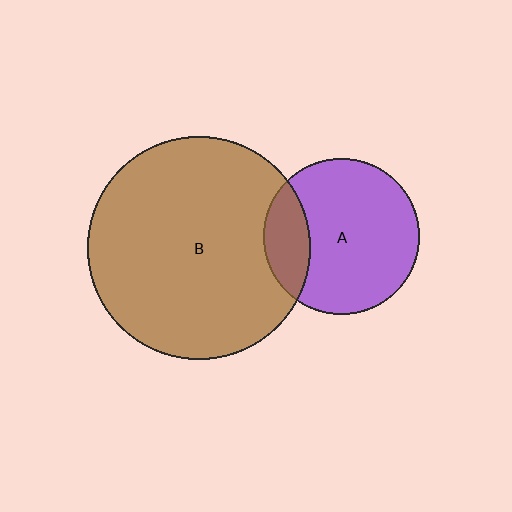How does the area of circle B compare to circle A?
Approximately 2.1 times.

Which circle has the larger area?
Circle B (brown).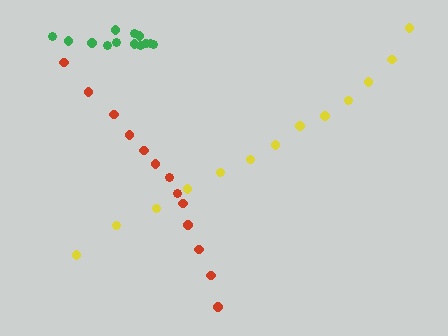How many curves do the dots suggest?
There are 3 distinct paths.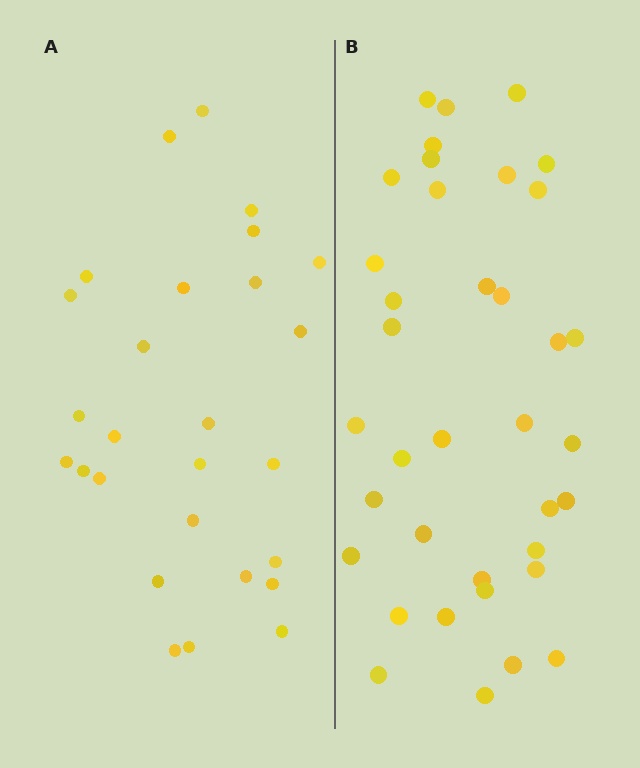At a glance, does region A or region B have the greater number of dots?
Region B (the right region) has more dots.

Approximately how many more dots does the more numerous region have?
Region B has roughly 10 or so more dots than region A.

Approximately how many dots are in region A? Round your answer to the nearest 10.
About 30 dots. (The exact count is 27, which rounds to 30.)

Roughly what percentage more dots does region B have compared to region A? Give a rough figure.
About 35% more.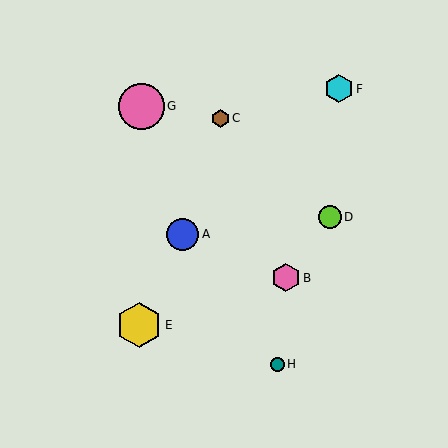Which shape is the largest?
The pink circle (labeled G) is the largest.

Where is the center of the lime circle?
The center of the lime circle is at (330, 217).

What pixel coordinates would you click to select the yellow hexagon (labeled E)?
Click at (139, 325) to select the yellow hexagon E.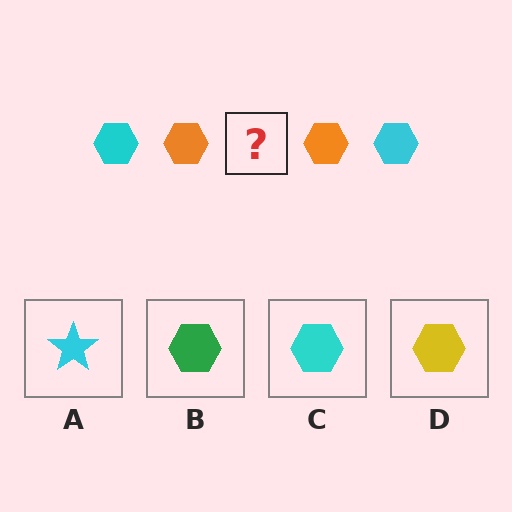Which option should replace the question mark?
Option C.